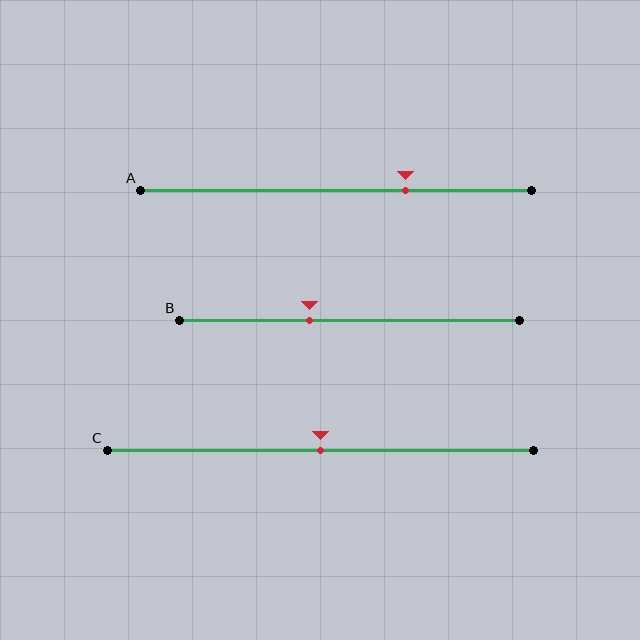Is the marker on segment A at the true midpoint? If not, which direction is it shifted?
No, the marker on segment A is shifted to the right by about 18% of the segment length.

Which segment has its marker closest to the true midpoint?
Segment C has its marker closest to the true midpoint.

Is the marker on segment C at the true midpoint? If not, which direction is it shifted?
Yes, the marker on segment C is at the true midpoint.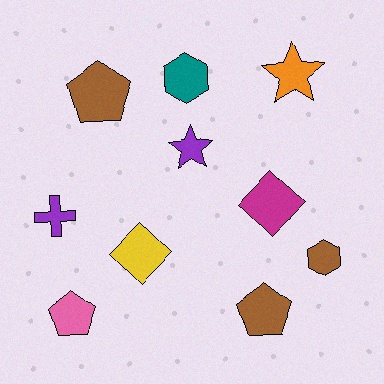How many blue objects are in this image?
There are no blue objects.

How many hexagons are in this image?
There are 2 hexagons.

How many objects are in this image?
There are 10 objects.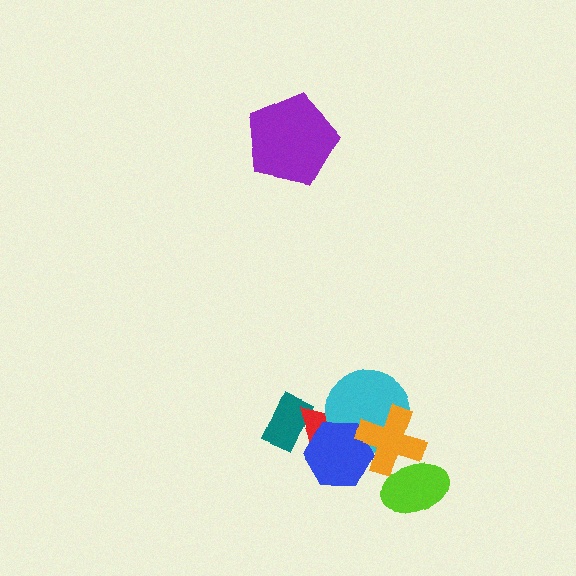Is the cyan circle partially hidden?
Yes, it is partially covered by another shape.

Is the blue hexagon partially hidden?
Yes, it is partially covered by another shape.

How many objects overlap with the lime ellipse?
1 object overlaps with the lime ellipse.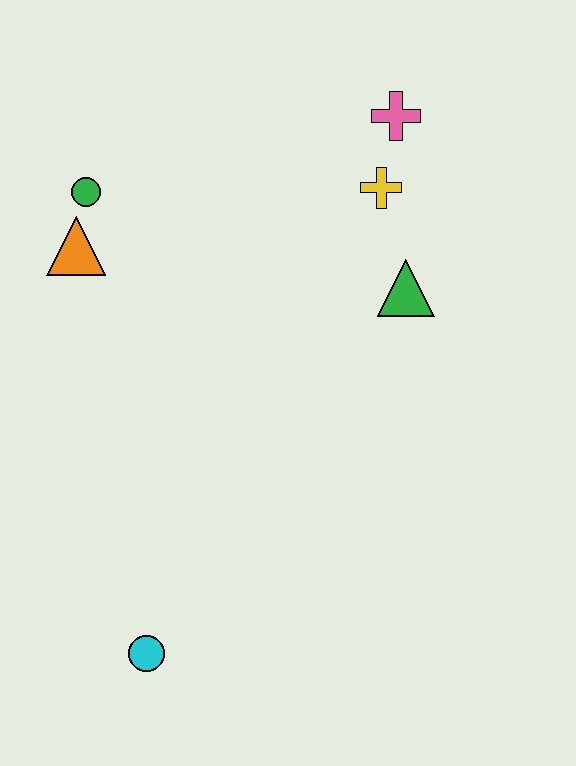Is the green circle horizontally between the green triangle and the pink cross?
No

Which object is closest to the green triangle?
The yellow cross is closest to the green triangle.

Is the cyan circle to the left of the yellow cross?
Yes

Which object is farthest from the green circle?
The cyan circle is farthest from the green circle.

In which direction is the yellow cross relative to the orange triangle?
The yellow cross is to the right of the orange triangle.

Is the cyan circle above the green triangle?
No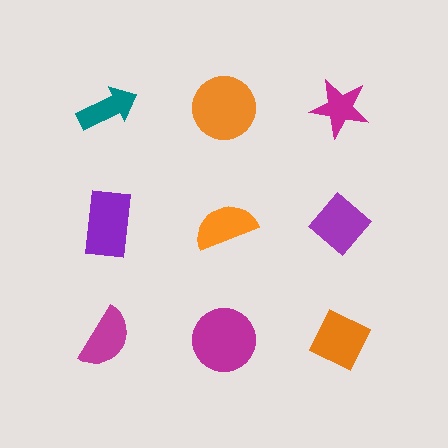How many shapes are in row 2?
3 shapes.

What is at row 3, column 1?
A magenta semicircle.